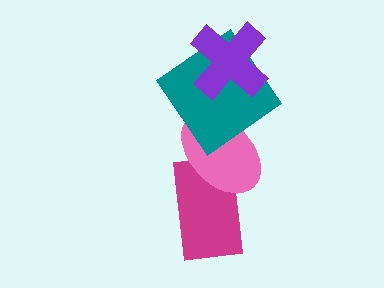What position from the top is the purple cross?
The purple cross is 1st from the top.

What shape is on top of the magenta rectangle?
The pink ellipse is on top of the magenta rectangle.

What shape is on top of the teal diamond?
The purple cross is on top of the teal diamond.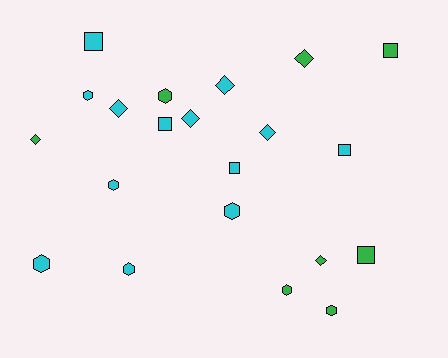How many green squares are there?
There are 2 green squares.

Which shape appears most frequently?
Hexagon, with 8 objects.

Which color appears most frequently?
Cyan, with 13 objects.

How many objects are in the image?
There are 21 objects.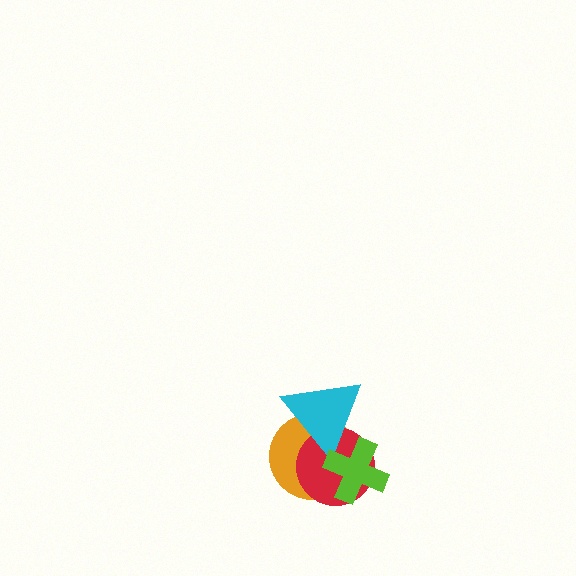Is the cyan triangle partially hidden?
Yes, it is partially covered by another shape.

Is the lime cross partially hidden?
No, no other shape covers it.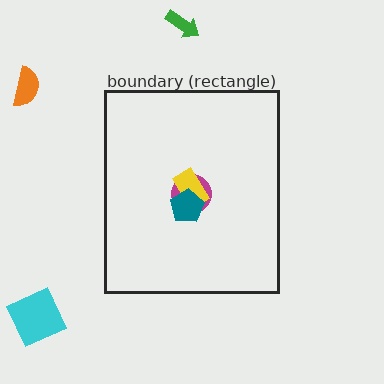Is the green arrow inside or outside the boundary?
Outside.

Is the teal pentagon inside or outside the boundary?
Inside.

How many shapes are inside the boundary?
3 inside, 3 outside.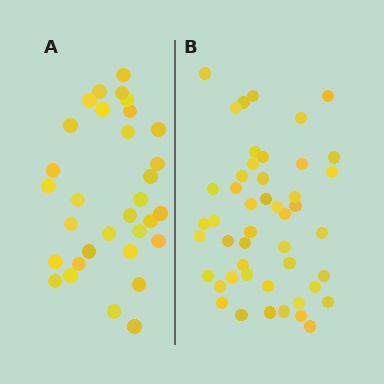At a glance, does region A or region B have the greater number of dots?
Region B (the right region) has more dots.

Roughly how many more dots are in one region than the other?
Region B has approximately 15 more dots than region A.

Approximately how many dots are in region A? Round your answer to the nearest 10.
About 30 dots. (The exact count is 32, which rounds to 30.)